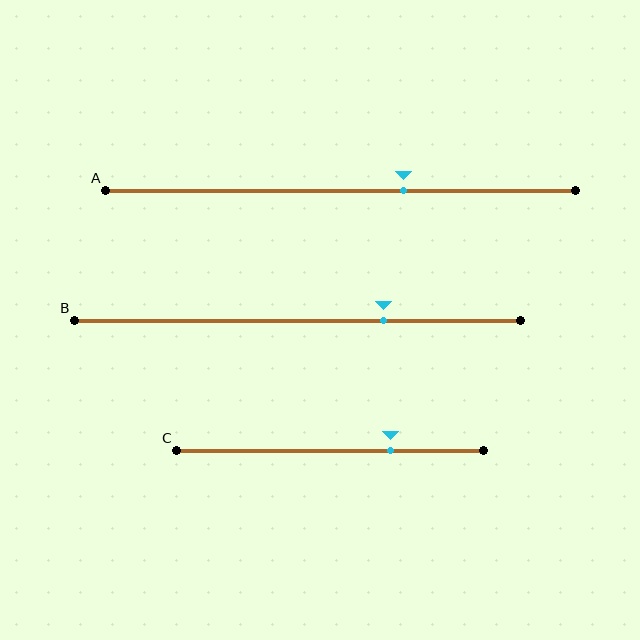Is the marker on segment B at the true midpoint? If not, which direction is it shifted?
No, the marker on segment B is shifted to the right by about 19% of the segment length.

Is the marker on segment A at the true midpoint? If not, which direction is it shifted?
No, the marker on segment A is shifted to the right by about 13% of the segment length.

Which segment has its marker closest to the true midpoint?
Segment A has its marker closest to the true midpoint.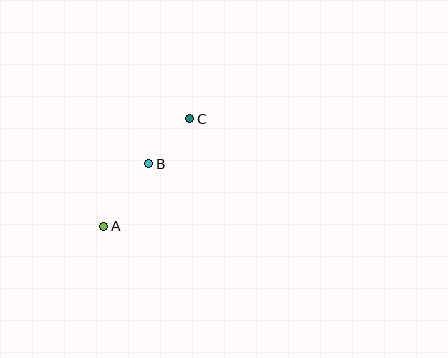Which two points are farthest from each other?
Points A and C are farthest from each other.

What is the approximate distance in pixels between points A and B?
The distance between A and B is approximately 77 pixels.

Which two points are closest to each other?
Points B and C are closest to each other.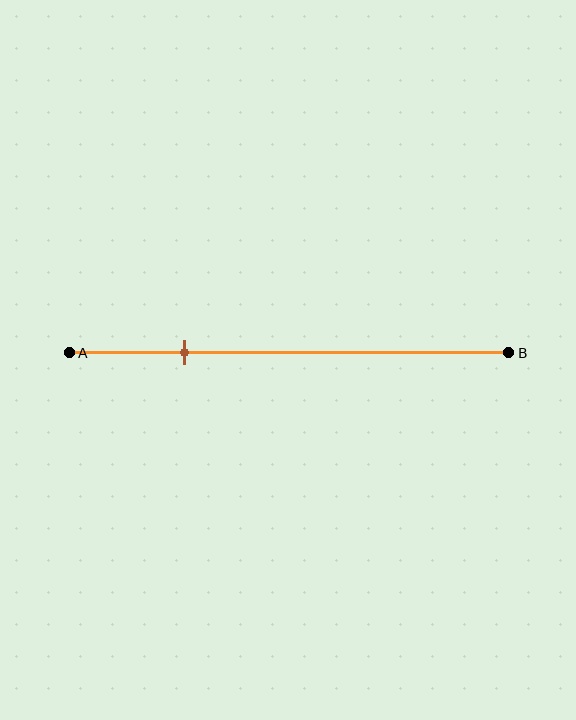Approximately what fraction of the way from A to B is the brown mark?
The brown mark is approximately 25% of the way from A to B.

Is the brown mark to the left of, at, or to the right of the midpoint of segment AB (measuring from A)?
The brown mark is to the left of the midpoint of segment AB.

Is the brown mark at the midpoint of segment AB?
No, the mark is at about 25% from A, not at the 50% midpoint.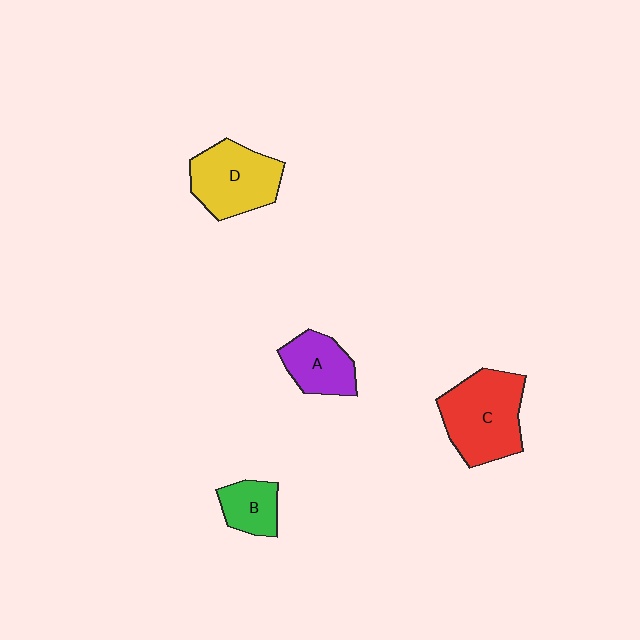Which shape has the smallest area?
Shape B (green).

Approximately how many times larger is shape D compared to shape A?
Approximately 1.5 times.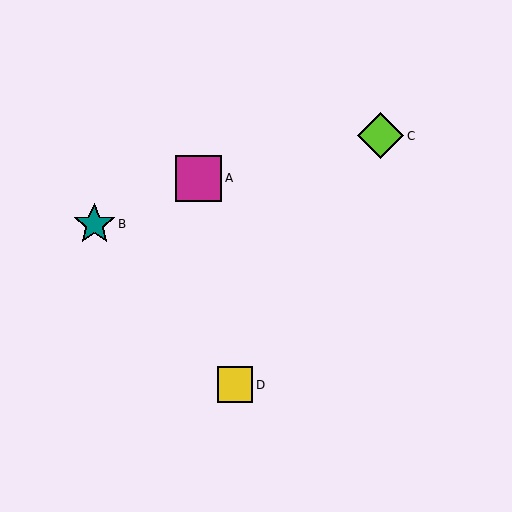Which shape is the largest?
The magenta square (labeled A) is the largest.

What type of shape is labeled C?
Shape C is a lime diamond.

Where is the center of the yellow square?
The center of the yellow square is at (235, 385).